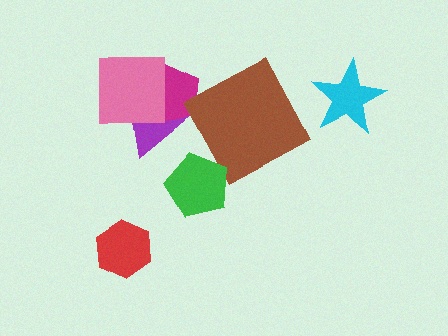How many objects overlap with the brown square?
0 objects overlap with the brown square.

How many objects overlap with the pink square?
2 objects overlap with the pink square.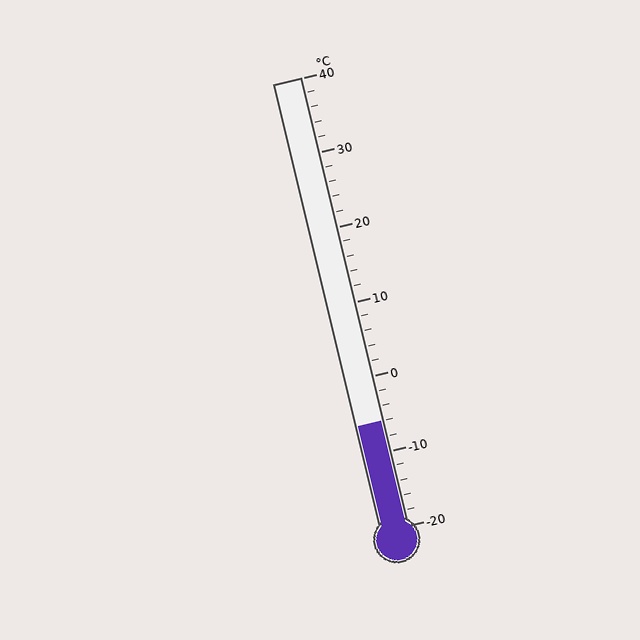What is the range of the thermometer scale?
The thermometer scale ranges from -20°C to 40°C.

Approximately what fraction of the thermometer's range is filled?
The thermometer is filled to approximately 25% of its range.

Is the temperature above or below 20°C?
The temperature is below 20°C.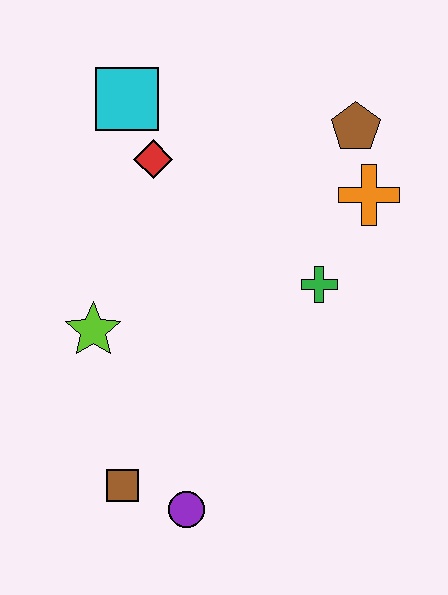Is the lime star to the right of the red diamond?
No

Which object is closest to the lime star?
The brown square is closest to the lime star.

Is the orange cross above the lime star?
Yes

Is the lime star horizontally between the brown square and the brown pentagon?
No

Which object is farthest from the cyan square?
The purple circle is farthest from the cyan square.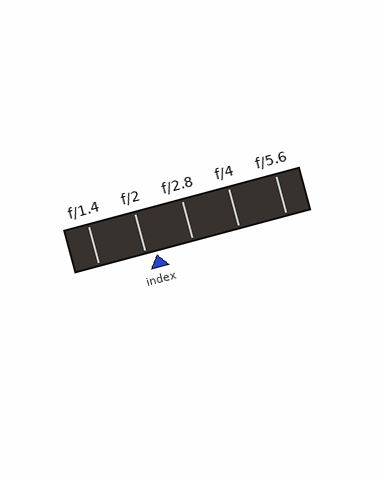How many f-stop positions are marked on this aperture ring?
There are 5 f-stop positions marked.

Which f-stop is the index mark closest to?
The index mark is closest to f/2.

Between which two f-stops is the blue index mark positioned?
The index mark is between f/2 and f/2.8.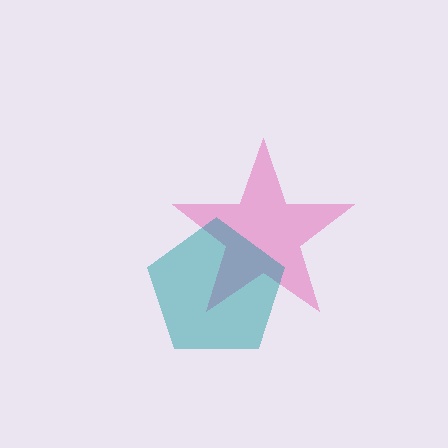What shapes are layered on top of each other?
The layered shapes are: a pink star, a teal pentagon.